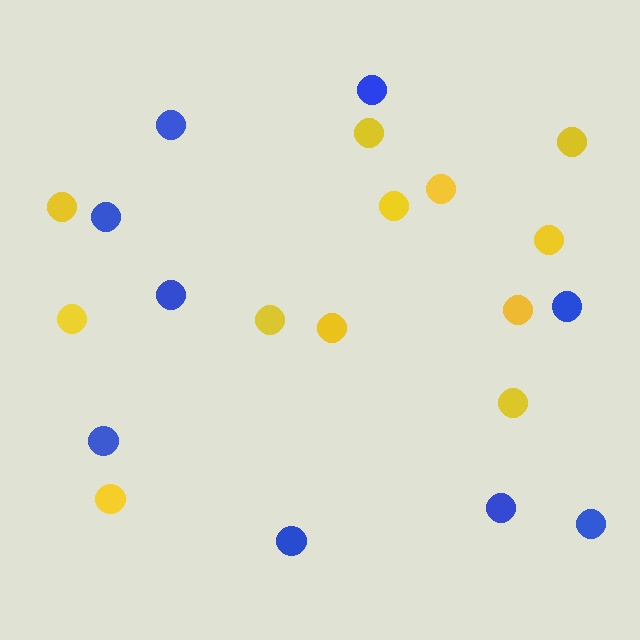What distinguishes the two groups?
There are 2 groups: one group of blue circles (9) and one group of yellow circles (12).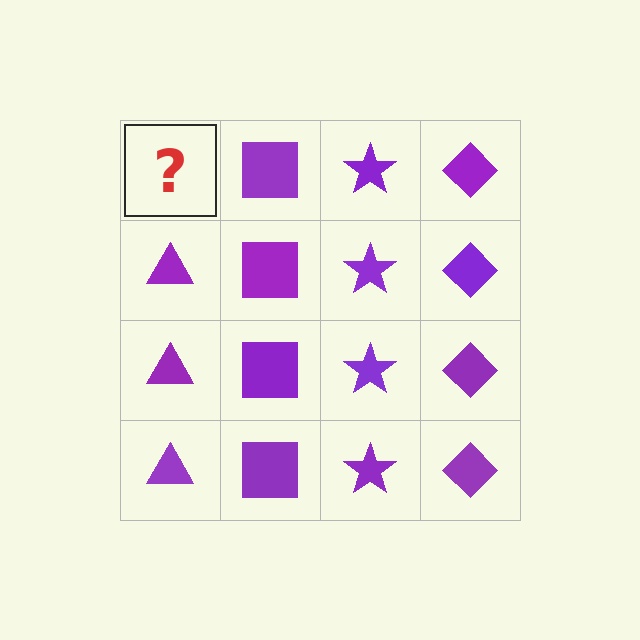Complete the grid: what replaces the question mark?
The question mark should be replaced with a purple triangle.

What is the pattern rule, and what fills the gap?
The rule is that each column has a consistent shape. The gap should be filled with a purple triangle.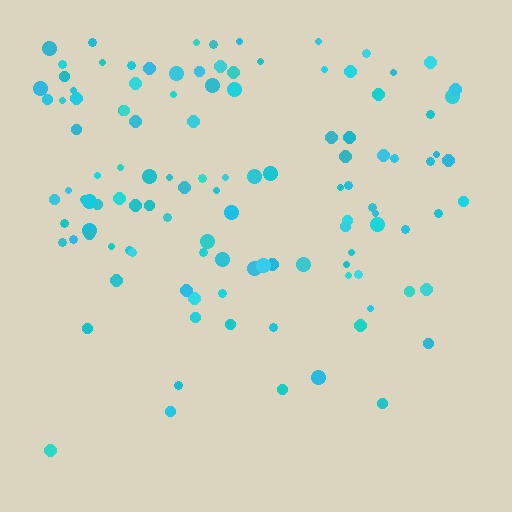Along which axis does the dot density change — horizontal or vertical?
Vertical.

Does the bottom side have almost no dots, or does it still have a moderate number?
Still a moderate number, just noticeably fewer than the top.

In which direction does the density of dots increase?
From bottom to top, with the top side densest.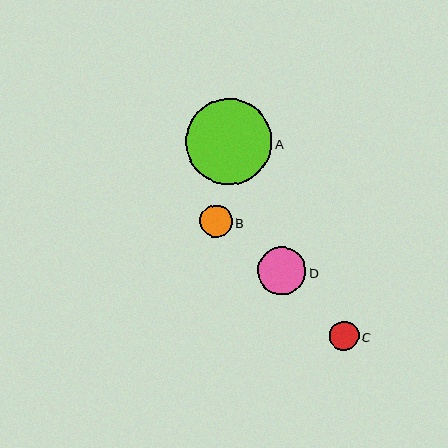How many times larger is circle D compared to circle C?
Circle D is approximately 1.6 times the size of circle C.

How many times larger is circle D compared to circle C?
Circle D is approximately 1.6 times the size of circle C.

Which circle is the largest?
Circle A is the largest with a size of approximately 86 pixels.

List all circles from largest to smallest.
From largest to smallest: A, D, B, C.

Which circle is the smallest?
Circle C is the smallest with a size of approximately 29 pixels.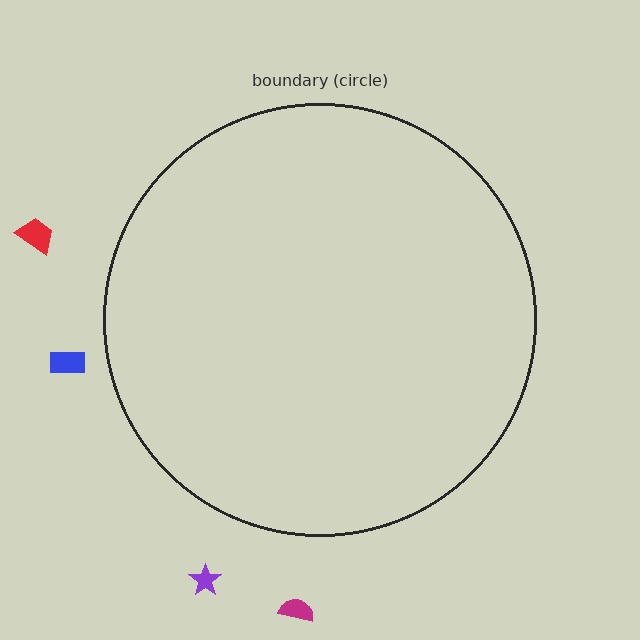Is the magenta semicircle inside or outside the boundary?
Outside.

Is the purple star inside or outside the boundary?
Outside.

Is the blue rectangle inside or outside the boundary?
Outside.